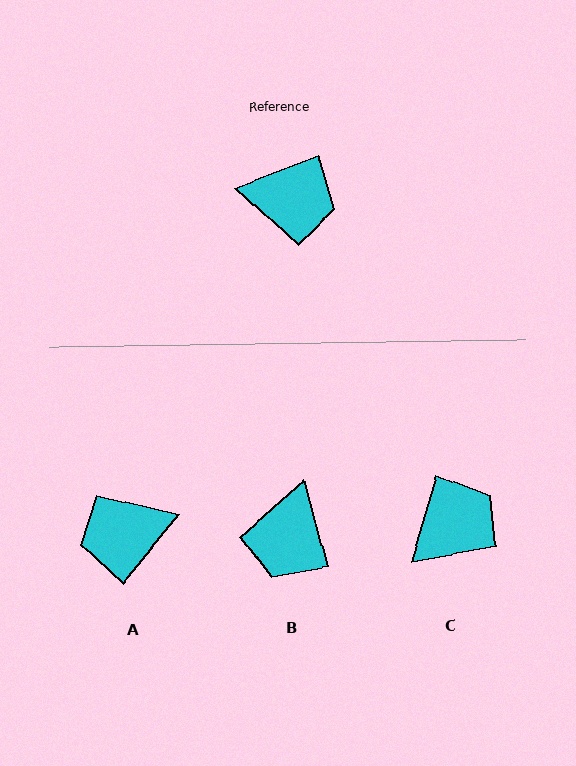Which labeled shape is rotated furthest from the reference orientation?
A, about 150 degrees away.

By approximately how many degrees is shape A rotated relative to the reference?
Approximately 150 degrees clockwise.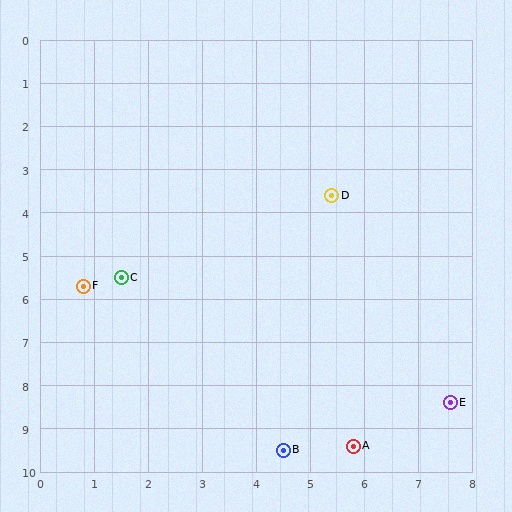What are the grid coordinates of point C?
Point C is at approximately (1.5, 5.5).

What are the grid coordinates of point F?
Point F is at approximately (0.8, 5.7).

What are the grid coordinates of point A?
Point A is at approximately (5.8, 9.4).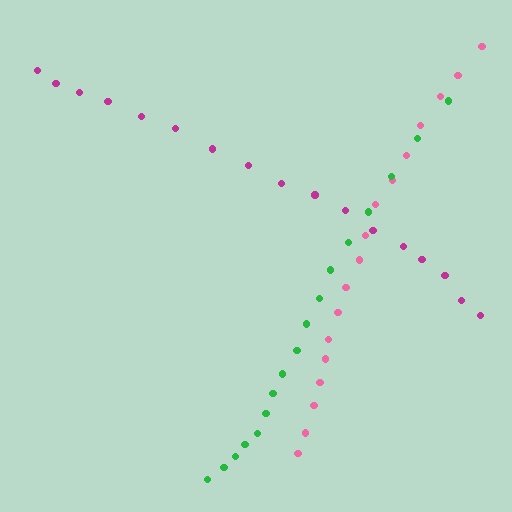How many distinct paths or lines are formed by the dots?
There are 3 distinct paths.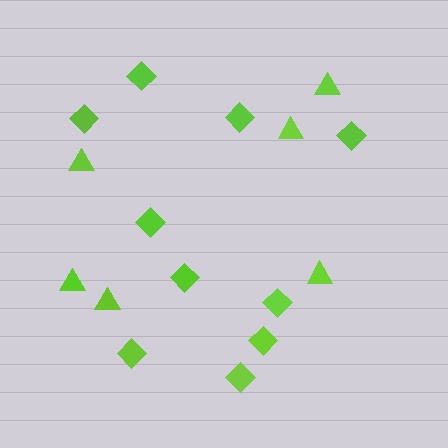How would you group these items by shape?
There are 2 groups: one group of triangles (6) and one group of diamonds (10).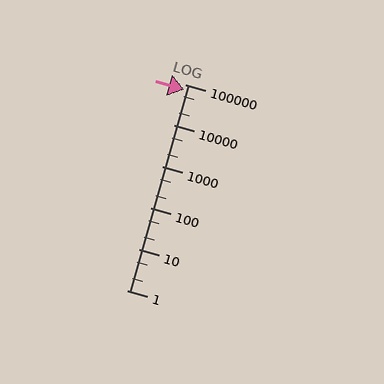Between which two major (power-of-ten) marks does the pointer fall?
The pointer is between 10000 and 100000.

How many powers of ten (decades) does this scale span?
The scale spans 5 decades, from 1 to 100000.